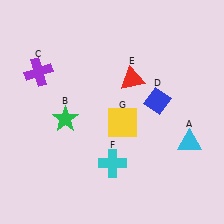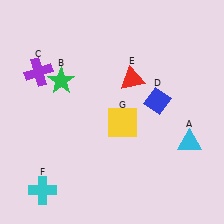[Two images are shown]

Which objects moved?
The objects that moved are: the green star (B), the cyan cross (F).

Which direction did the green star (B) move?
The green star (B) moved up.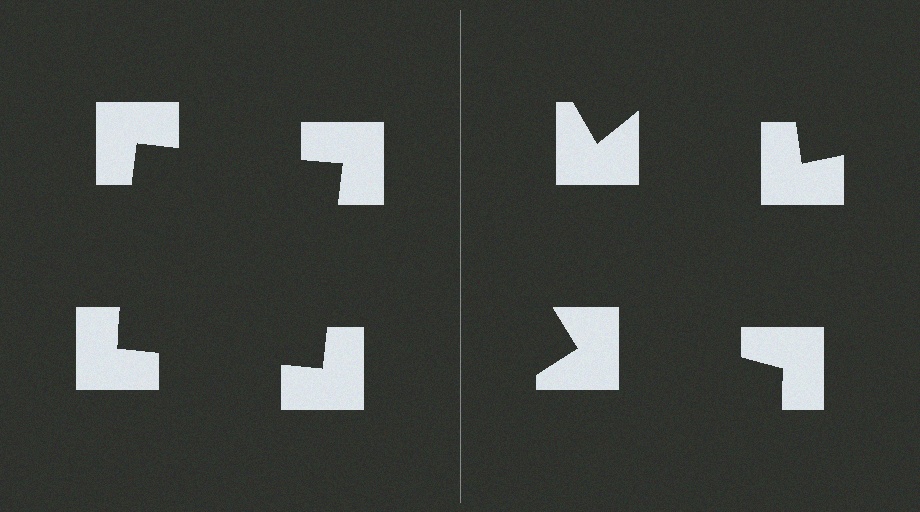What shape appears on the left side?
An illusory square.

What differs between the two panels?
The notched squares are positioned identically on both sides; only the wedge orientations differ. On the left they align to a square; on the right they are misaligned.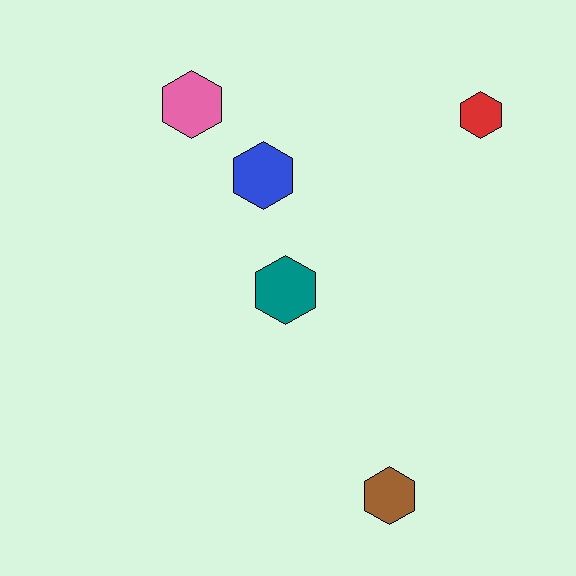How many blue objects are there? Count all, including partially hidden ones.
There is 1 blue object.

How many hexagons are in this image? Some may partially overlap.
There are 5 hexagons.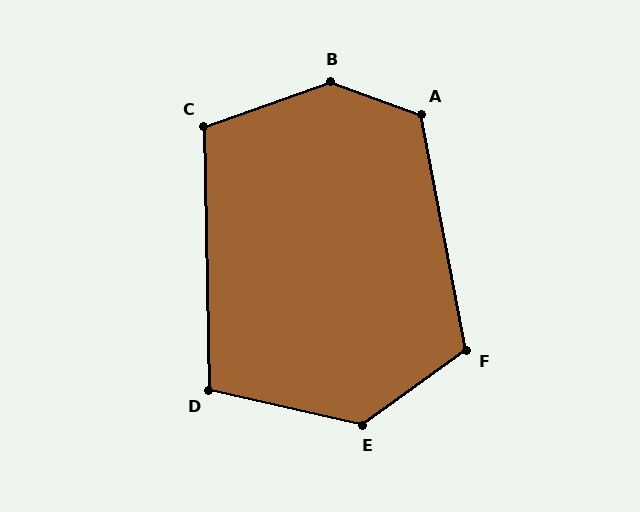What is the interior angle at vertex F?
Approximately 115 degrees (obtuse).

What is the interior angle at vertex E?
Approximately 131 degrees (obtuse).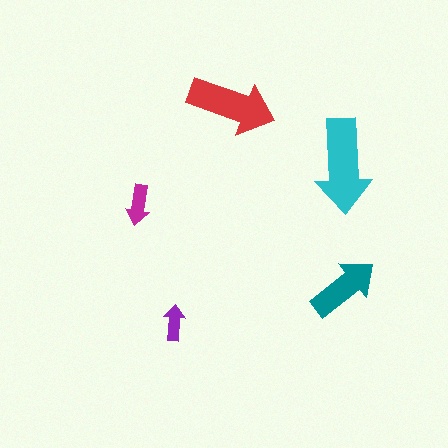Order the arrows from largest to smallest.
the cyan one, the red one, the teal one, the magenta one, the purple one.